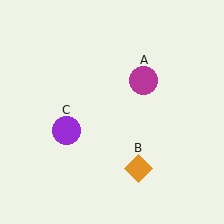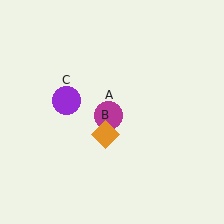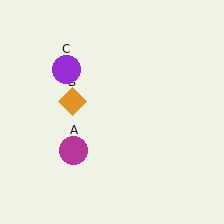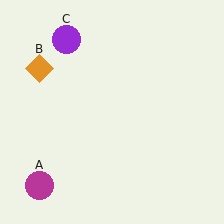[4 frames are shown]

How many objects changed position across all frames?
3 objects changed position: magenta circle (object A), orange diamond (object B), purple circle (object C).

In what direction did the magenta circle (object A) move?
The magenta circle (object A) moved down and to the left.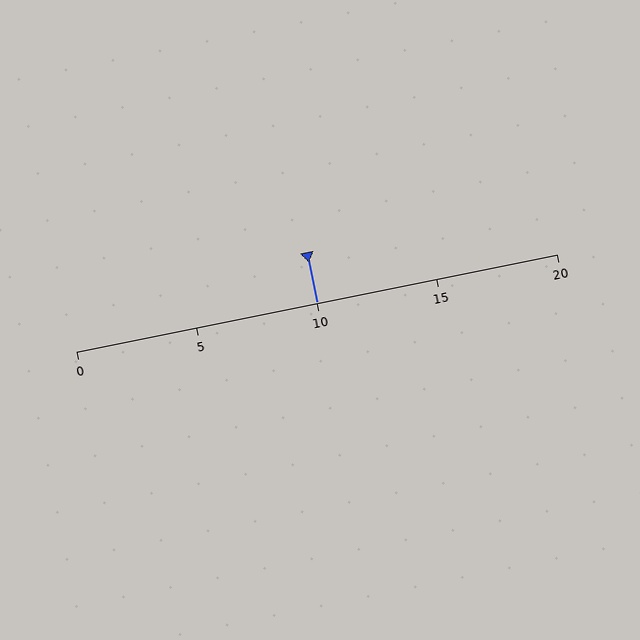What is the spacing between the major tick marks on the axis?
The major ticks are spaced 5 apart.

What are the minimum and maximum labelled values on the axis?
The axis runs from 0 to 20.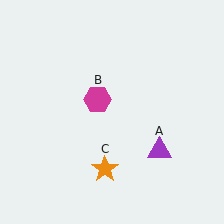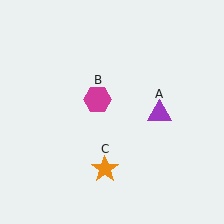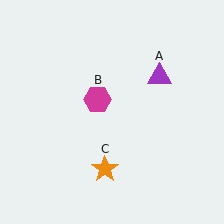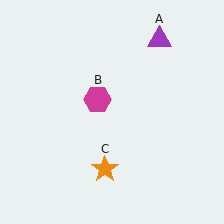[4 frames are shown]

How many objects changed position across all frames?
1 object changed position: purple triangle (object A).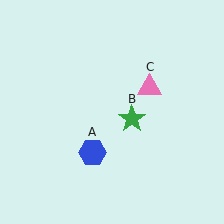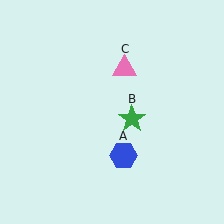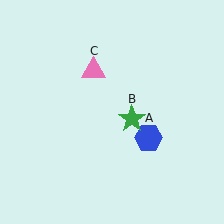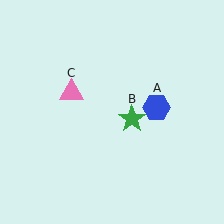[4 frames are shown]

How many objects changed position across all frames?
2 objects changed position: blue hexagon (object A), pink triangle (object C).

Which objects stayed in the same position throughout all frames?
Green star (object B) remained stationary.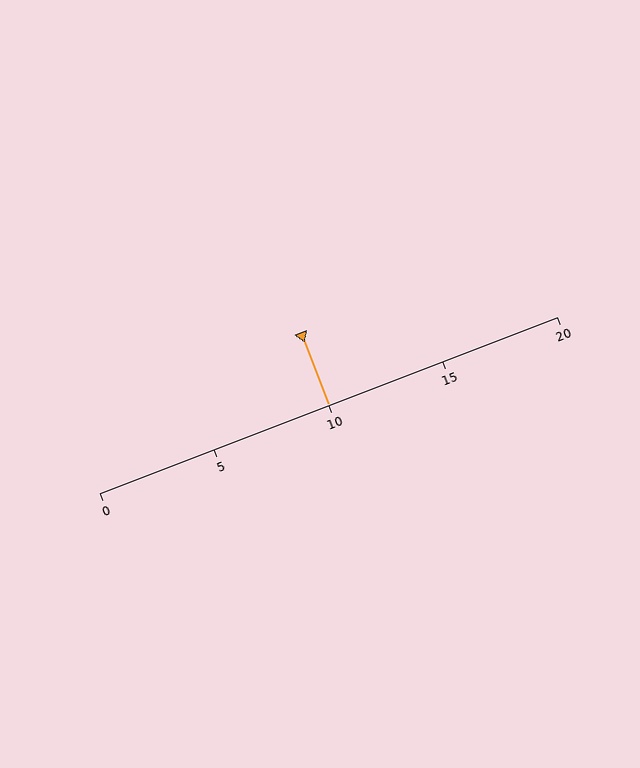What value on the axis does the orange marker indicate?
The marker indicates approximately 10.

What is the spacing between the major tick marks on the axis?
The major ticks are spaced 5 apart.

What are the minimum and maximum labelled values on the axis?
The axis runs from 0 to 20.